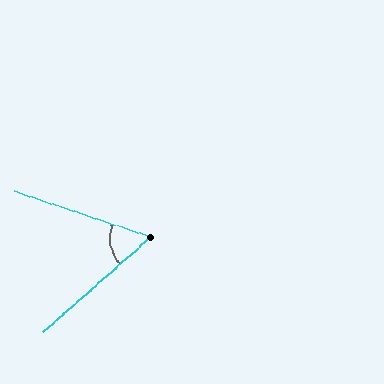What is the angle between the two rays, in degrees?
Approximately 60 degrees.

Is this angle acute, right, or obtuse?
It is acute.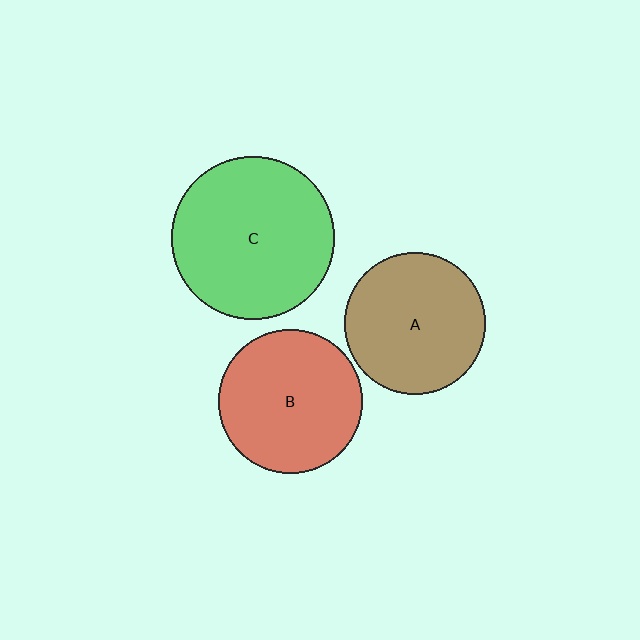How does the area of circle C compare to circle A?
Approximately 1.3 times.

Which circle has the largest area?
Circle C (green).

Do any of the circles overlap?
No, none of the circles overlap.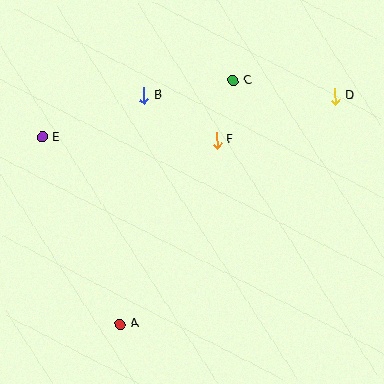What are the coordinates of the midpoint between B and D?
The midpoint between B and D is at (240, 96).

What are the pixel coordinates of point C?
Point C is at (233, 81).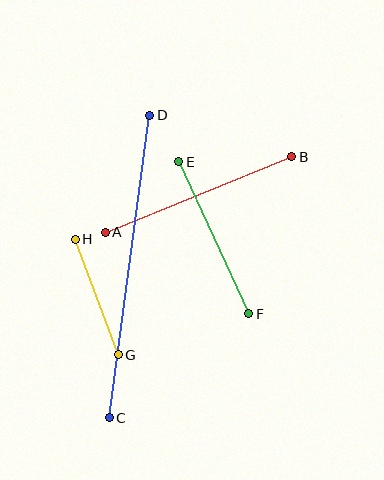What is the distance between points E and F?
The distance is approximately 167 pixels.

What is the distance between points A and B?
The distance is approximately 201 pixels.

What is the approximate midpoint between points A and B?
The midpoint is at approximately (199, 195) pixels.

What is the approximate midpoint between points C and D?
The midpoint is at approximately (129, 267) pixels.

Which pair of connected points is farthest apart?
Points C and D are farthest apart.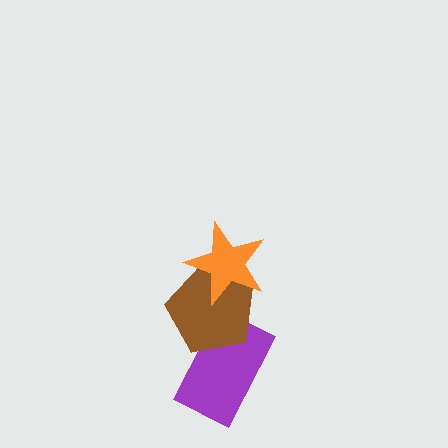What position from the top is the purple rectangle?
The purple rectangle is 3rd from the top.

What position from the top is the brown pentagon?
The brown pentagon is 2nd from the top.